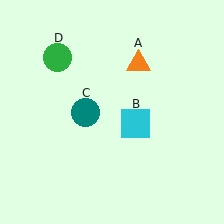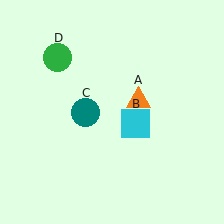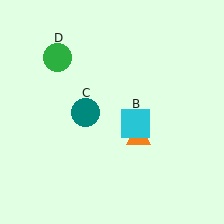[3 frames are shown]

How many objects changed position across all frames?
1 object changed position: orange triangle (object A).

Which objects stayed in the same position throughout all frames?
Cyan square (object B) and teal circle (object C) and green circle (object D) remained stationary.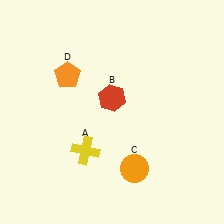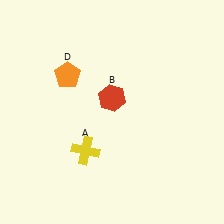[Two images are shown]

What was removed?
The orange circle (C) was removed in Image 2.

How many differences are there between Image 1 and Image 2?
There is 1 difference between the two images.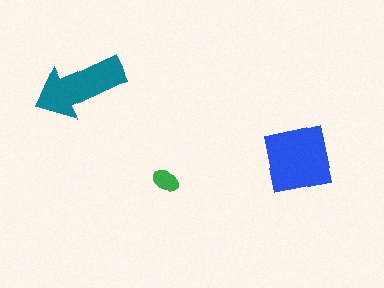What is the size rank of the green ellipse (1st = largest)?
3rd.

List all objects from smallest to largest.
The green ellipse, the teal arrow, the blue square.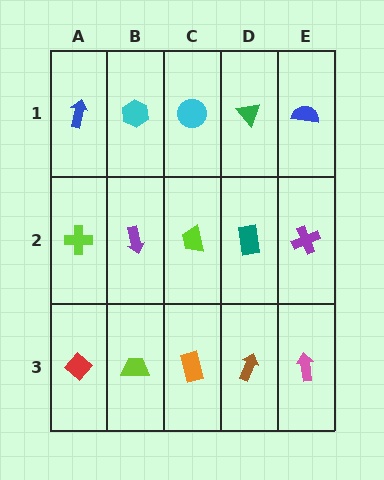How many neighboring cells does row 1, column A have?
2.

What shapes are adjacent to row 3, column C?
A lime trapezoid (row 2, column C), a lime trapezoid (row 3, column B), a brown arrow (row 3, column D).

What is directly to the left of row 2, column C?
A purple arrow.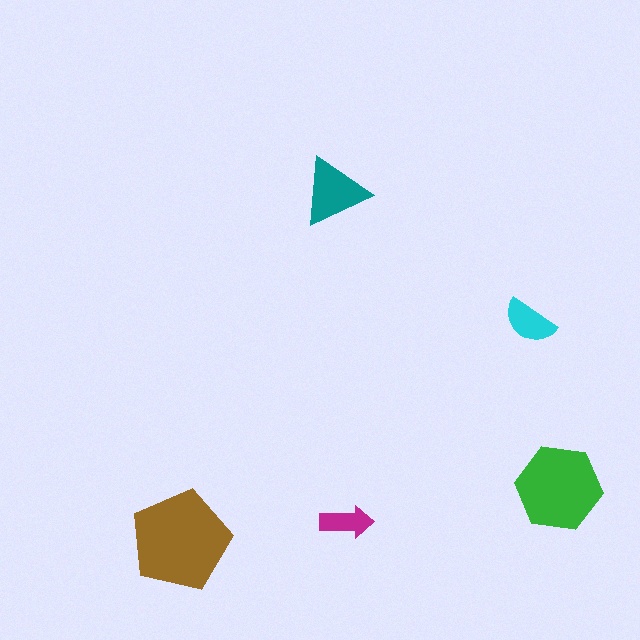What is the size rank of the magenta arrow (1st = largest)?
5th.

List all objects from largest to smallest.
The brown pentagon, the green hexagon, the teal triangle, the cyan semicircle, the magenta arrow.